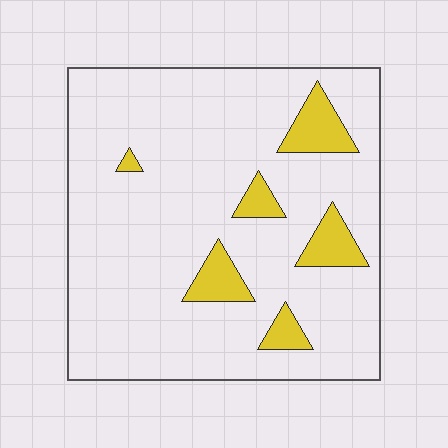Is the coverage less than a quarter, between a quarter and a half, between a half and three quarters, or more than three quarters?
Less than a quarter.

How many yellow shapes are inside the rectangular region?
6.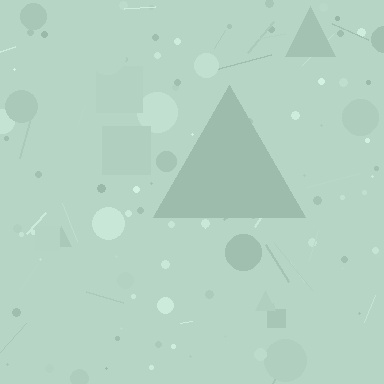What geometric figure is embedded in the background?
A triangle is embedded in the background.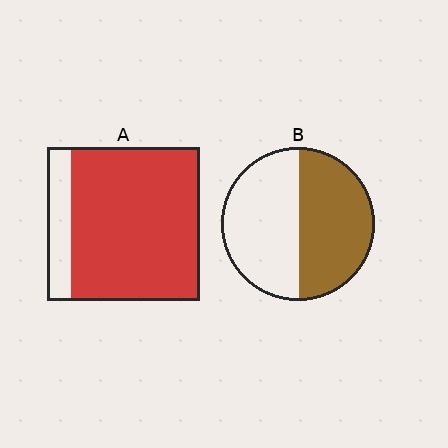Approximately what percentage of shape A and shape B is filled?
A is approximately 85% and B is approximately 50%.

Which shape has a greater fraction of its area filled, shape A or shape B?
Shape A.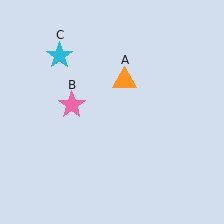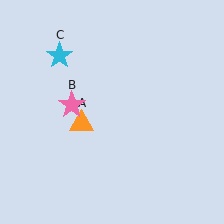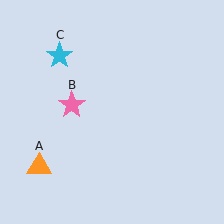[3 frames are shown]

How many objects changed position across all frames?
1 object changed position: orange triangle (object A).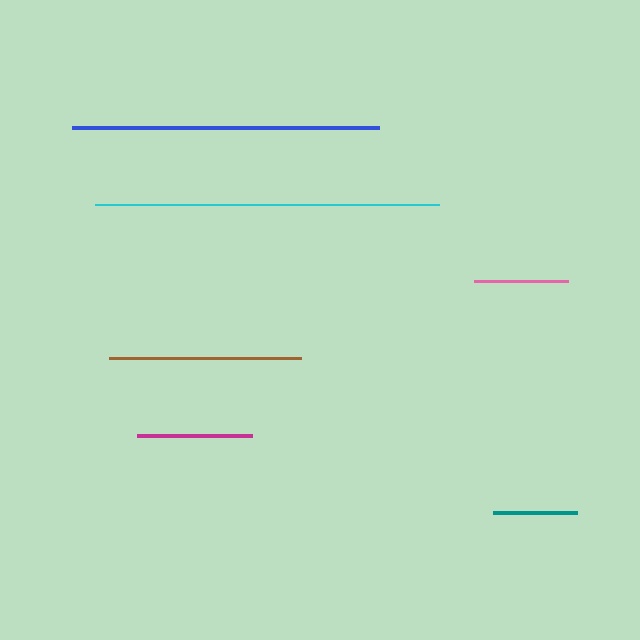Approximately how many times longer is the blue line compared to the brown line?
The blue line is approximately 1.6 times the length of the brown line.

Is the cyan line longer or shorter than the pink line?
The cyan line is longer than the pink line.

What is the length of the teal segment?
The teal segment is approximately 84 pixels long.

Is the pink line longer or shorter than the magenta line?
The magenta line is longer than the pink line.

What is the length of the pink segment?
The pink segment is approximately 94 pixels long.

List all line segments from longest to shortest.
From longest to shortest: cyan, blue, brown, magenta, pink, teal.